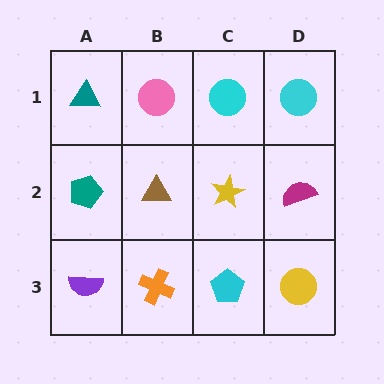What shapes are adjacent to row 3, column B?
A brown triangle (row 2, column B), a purple semicircle (row 3, column A), a cyan pentagon (row 3, column C).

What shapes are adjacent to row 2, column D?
A cyan circle (row 1, column D), a yellow circle (row 3, column D), a yellow star (row 2, column C).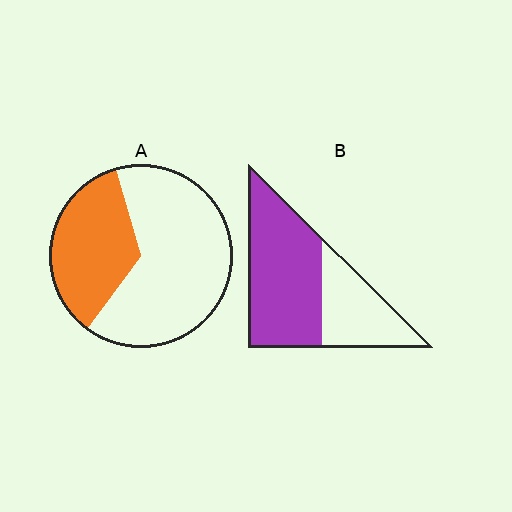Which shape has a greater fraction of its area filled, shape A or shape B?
Shape B.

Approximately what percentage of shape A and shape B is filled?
A is approximately 35% and B is approximately 65%.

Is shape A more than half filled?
No.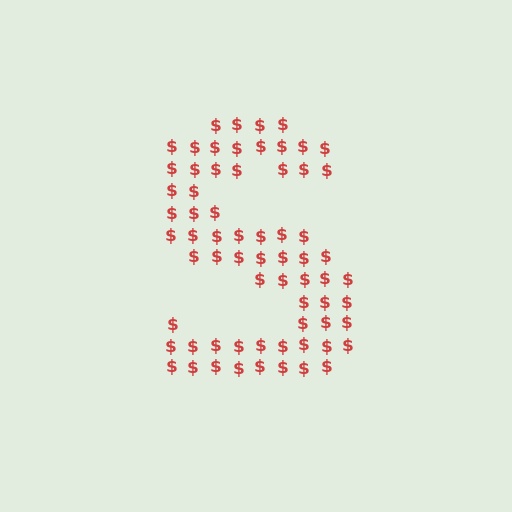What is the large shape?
The large shape is the letter S.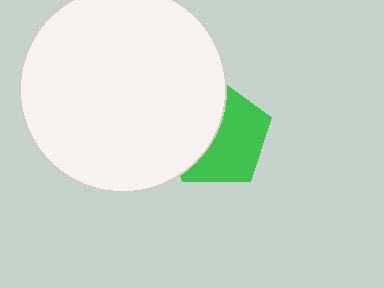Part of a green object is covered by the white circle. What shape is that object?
It is a pentagon.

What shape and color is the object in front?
The object in front is a white circle.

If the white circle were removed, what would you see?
You would see the complete green pentagon.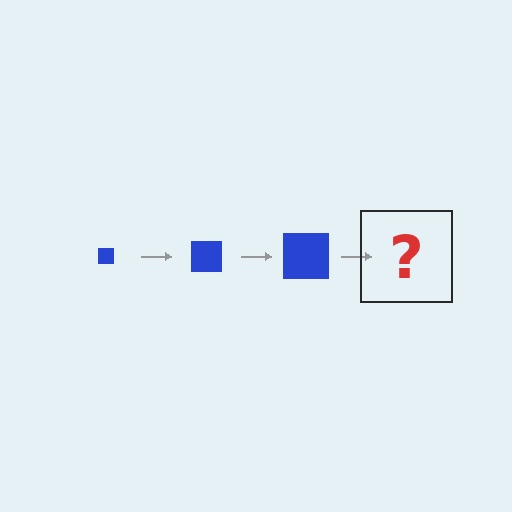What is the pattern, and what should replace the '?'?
The pattern is that the square gets progressively larger each step. The '?' should be a blue square, larger than the previous one.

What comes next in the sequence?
The next element should be a blue square, larger than the previous one.